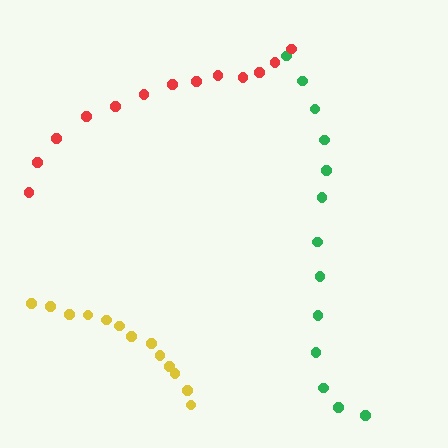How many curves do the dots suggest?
There are 3 distinct paths.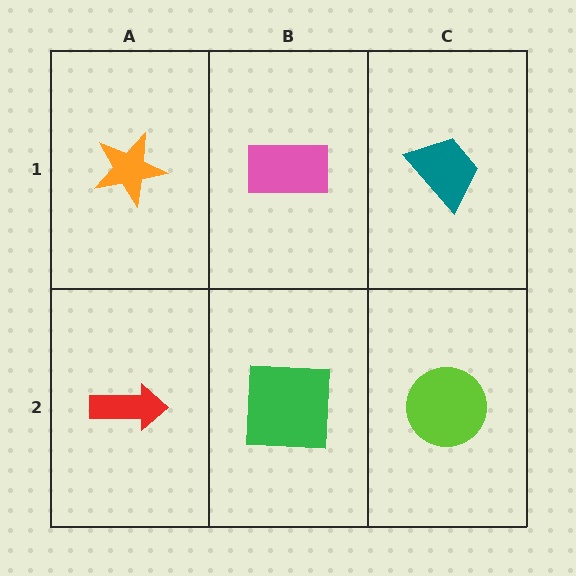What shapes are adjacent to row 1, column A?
A red arrow (row 2, column A), a pink rectangle (row 1, column B).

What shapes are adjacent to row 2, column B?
A pink rectangle (row 1, column B), a red arrow (row 2, column A), a lime circle (row 2, column C).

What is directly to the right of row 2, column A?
A green square.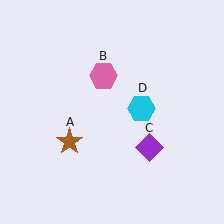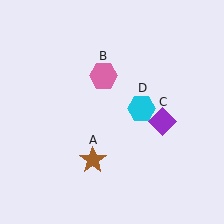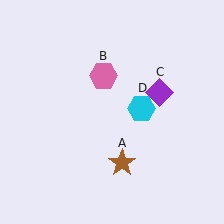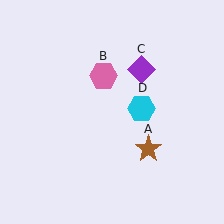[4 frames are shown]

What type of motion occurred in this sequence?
The brown star (object A), purple diamond (object C) rotated counterclockwise around the center of the scene.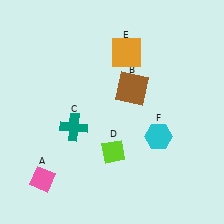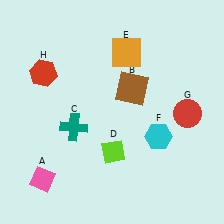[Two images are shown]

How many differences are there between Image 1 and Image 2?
There are 2 differences between the two images.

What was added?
A red circle (G), a red hexagon (H) were added in Image 2.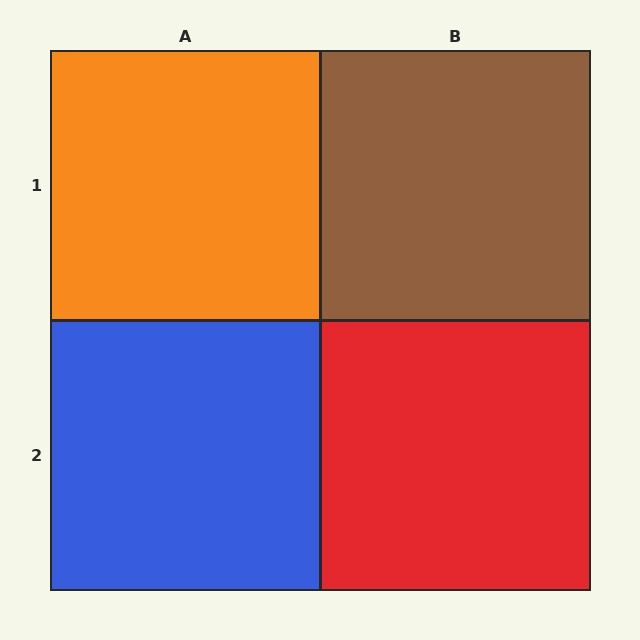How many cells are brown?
1 cell is brown.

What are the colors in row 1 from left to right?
Orange, brown.